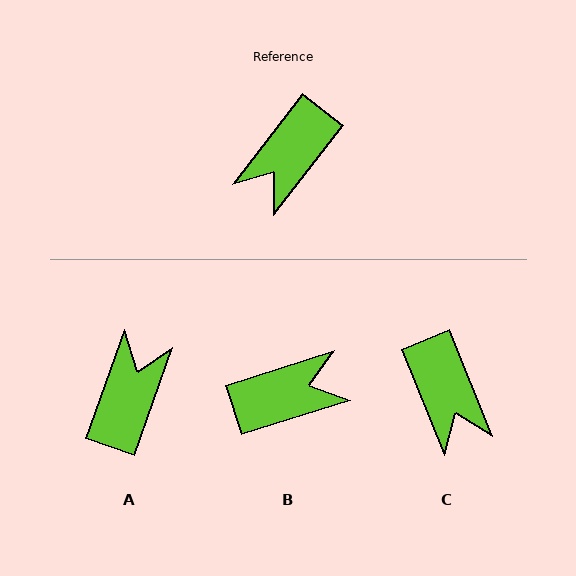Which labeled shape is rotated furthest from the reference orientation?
A, about 162 degrees away.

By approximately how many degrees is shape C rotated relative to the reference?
Approximately 60 degrees counter-clockwise.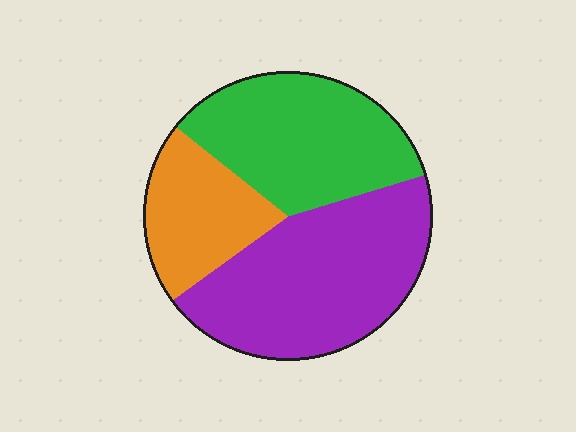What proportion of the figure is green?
Green covers roughly 35% of the figure.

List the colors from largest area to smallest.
From largest to smallest: purple, green, orange.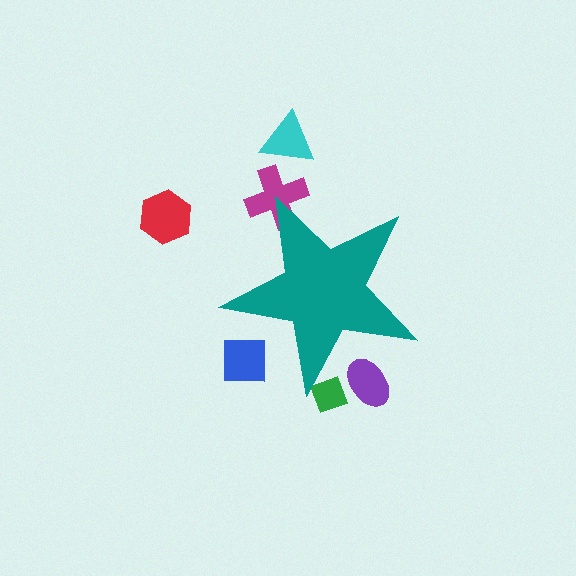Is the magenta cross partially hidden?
Yes, the magenta cross is partially hidden behind the teal star.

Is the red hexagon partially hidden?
No, the red hexagon is fully visible.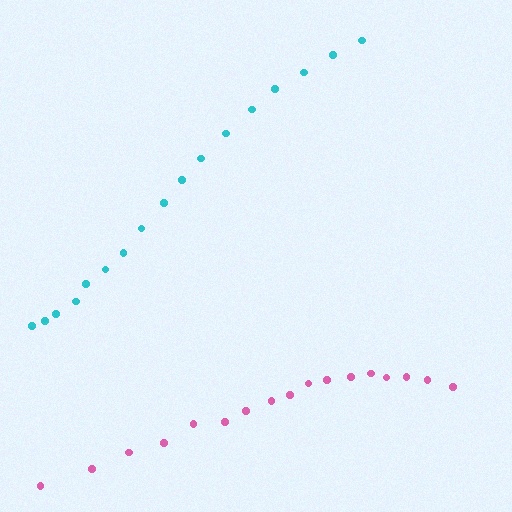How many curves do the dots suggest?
There are 2 distinct paths.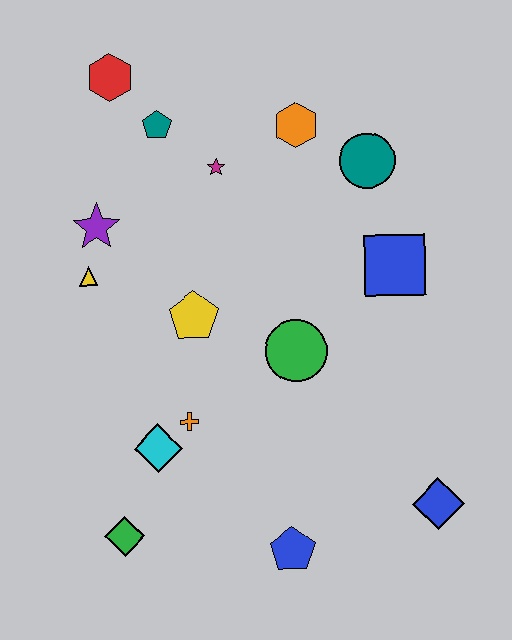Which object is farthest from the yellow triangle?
The blue diamond is farthest from the yellow triangle.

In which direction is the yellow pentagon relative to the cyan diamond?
The yellow pentagon is above the cyan diamond.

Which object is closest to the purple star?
The yellow triangle is closest to the purple star.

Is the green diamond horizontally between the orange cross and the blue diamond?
No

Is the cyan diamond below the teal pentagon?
Yes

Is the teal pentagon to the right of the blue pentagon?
No